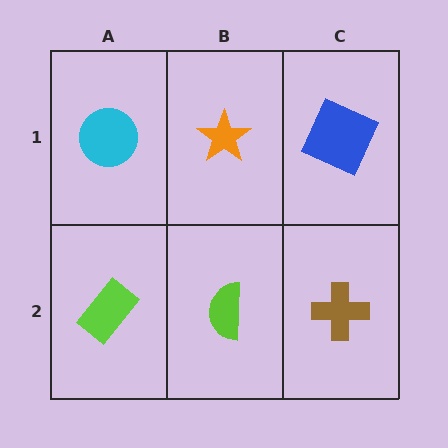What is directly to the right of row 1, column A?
An orange star.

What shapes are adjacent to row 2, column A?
A cyan circle (row 1, column A), a lime semicircle (row 2, column B).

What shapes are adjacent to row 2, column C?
A blue square (row 1, column C), a lime semicircle (row 2, column B).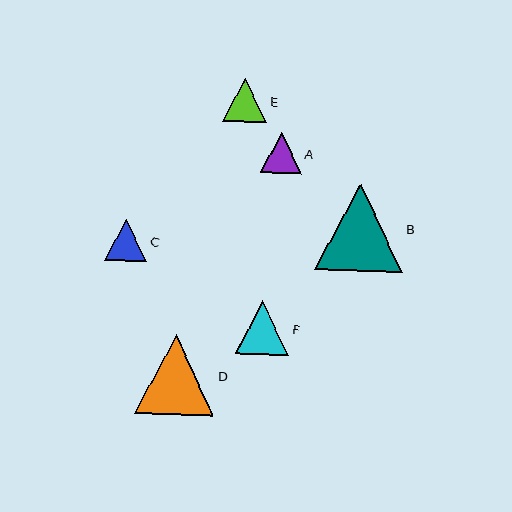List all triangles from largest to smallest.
From largest to smallest: B, D, F, E, C, A.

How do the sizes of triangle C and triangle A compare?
Triangle C and triangle A are approximately the same size.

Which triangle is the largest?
Triangle B is the largest with a size of approximately 88 pixels.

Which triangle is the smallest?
Triangle A is the smallest with a size of approximately 41 pixels.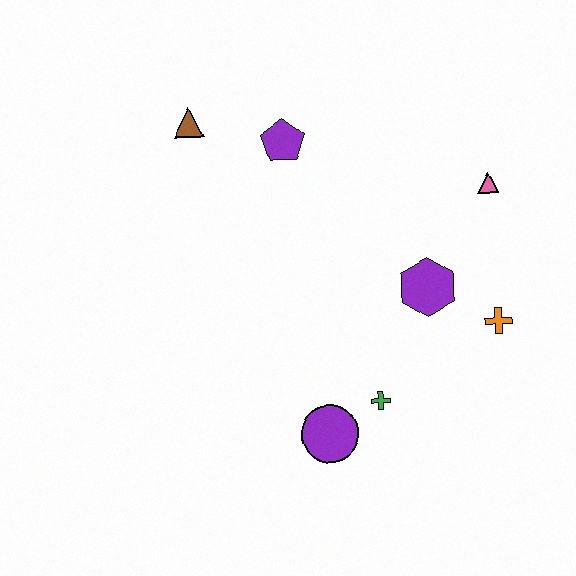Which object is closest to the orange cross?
The purple hexagon is closest to the orange cross.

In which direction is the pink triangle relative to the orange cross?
The pink triangle is above the orange cross.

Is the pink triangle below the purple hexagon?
No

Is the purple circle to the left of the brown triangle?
No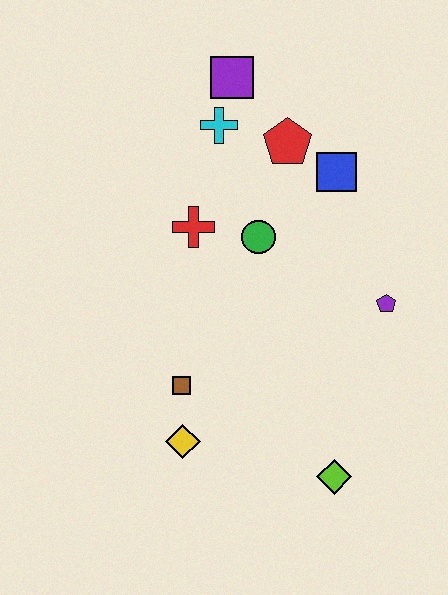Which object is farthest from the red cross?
The lime diamond is farthest from the red cross.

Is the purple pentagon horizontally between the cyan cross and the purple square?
No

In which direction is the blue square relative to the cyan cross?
The blue square is to the right of the cyan cross.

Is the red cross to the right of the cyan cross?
No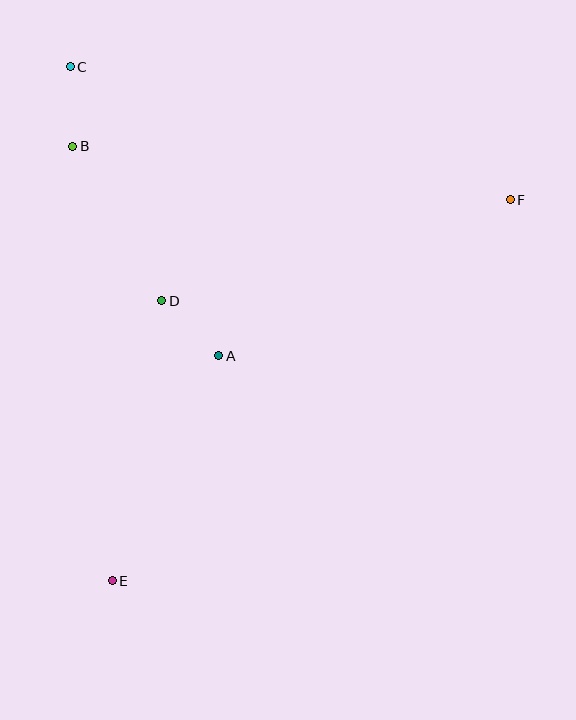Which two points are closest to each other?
Points A and D are closest to each other.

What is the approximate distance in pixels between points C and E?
The distance between C and E is approximately 516 pixels.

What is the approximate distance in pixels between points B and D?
The distance between B and D is approximately 178 pixels.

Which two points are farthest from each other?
Points E and F are farthest from each other.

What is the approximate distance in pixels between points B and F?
The distance between B and F is approximately 441 pixels.